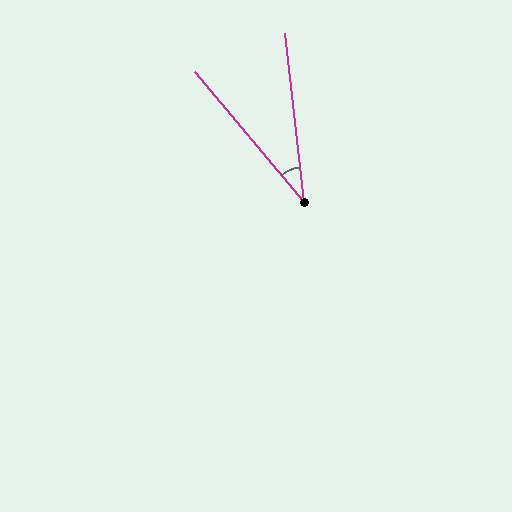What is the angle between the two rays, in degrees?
Approximately 33 degrees.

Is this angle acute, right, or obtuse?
It is acute.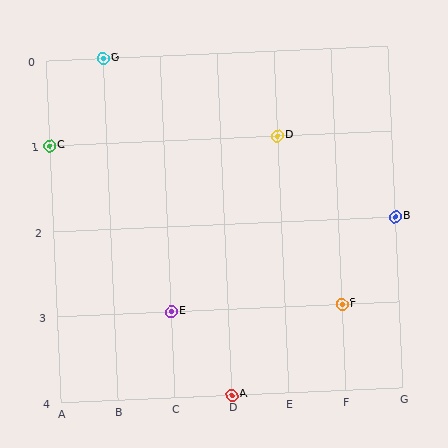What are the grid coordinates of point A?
Point A is at grid coordinates (D, 4).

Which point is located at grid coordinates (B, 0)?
Point G is at (B, 0).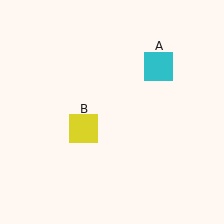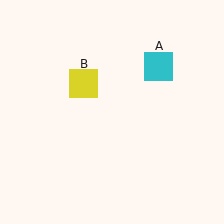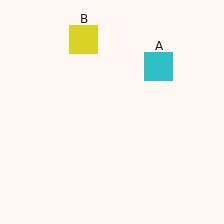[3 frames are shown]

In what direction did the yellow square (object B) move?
The yellow square (object B) moved up.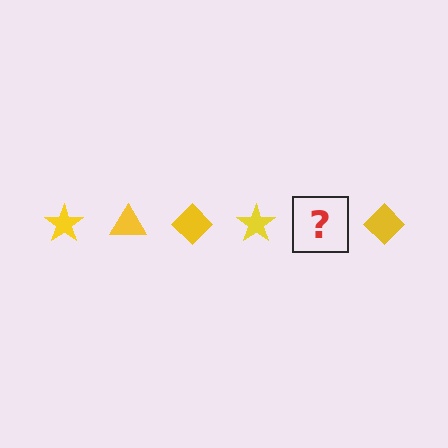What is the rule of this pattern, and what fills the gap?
The rule is that the pattern cycles through star, triangle, diamond shapes in yellow. The gap should be filled with a yellow triangle.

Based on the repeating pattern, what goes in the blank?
The blank should be a yellow triangle.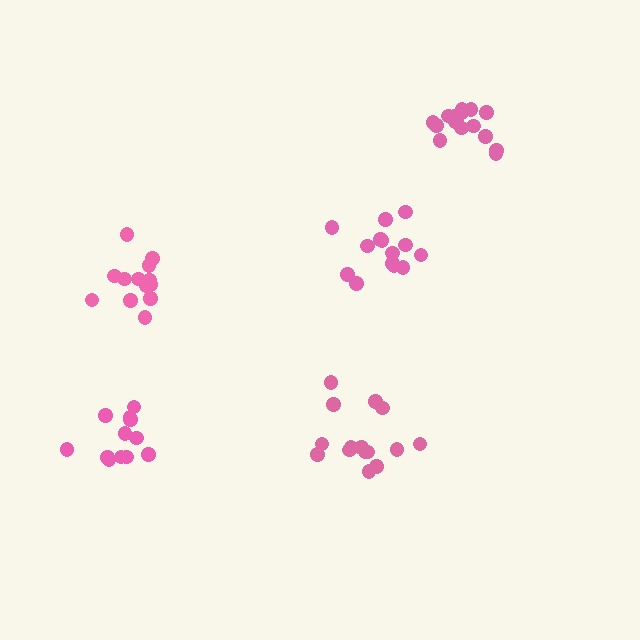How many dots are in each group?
Group 1: 15 dots, Group 2: 13 dots, Group 3: 14 dots, Group 4: 16 dots, Group 5: 12 dots (70 total).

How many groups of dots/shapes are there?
There are 5 groups.